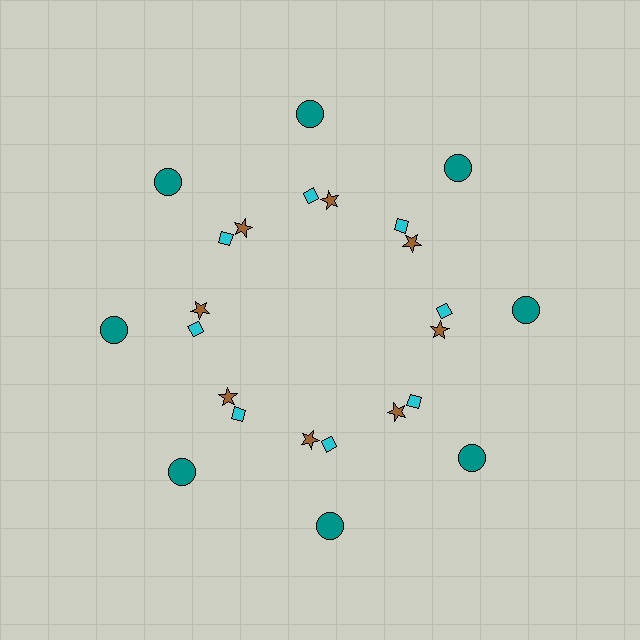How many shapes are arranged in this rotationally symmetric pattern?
There are 24 shapes, arranged in 8 groups of 3.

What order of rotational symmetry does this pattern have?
This pattern has 8-fold rotational symmetry.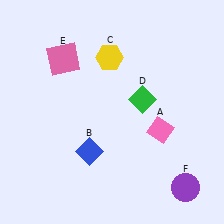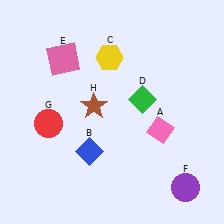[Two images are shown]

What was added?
A red circle (G), a brown star (H) were added in Image 2.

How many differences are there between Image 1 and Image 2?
There are 2 differences between the two images.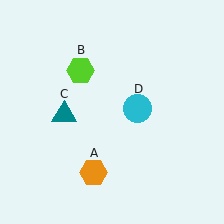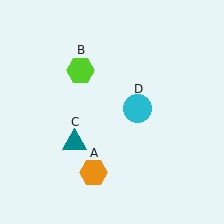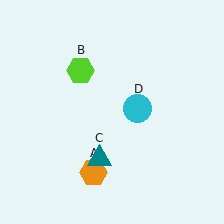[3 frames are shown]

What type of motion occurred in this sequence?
The teal triangle (object C) rotated counterclockwise around the center of the scene.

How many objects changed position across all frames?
1 object changed position: teal triangle (object C).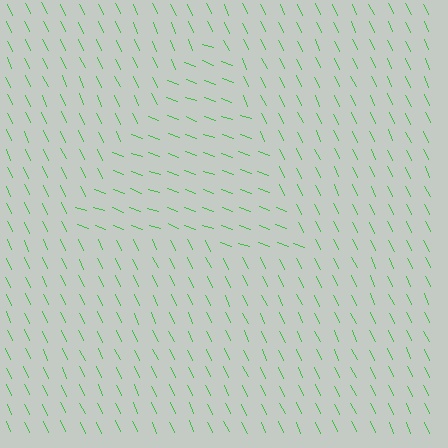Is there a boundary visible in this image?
Yes, there is a texture boundary formed by a change in line orientation.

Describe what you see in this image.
The image is filled with small green line segments. A triangle region in the image has lines oriented differently from the surrounding lines, creating a visible texture boundary.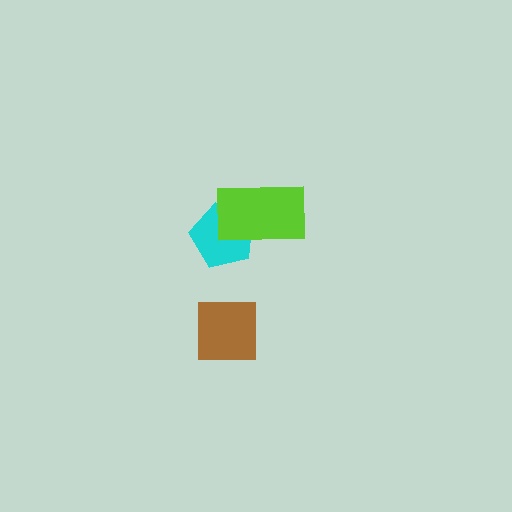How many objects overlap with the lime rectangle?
1 object overlaps with the lime rectangle.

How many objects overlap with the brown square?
0 objects overlap with the brown square.